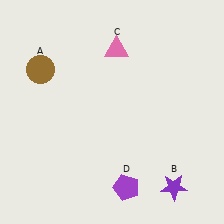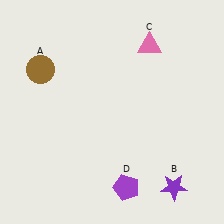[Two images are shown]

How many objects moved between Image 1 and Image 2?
1 object moved between the two images.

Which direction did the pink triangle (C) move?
The pink triangle (C) moved right.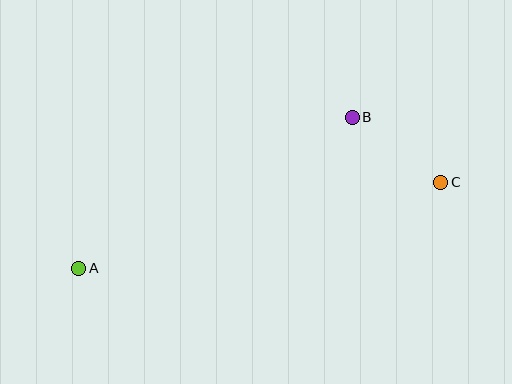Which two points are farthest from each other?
Points A and C are farthest from each other.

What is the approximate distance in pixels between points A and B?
The distance between A and B is approximately 312 pixels.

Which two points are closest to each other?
Points B and C are closest to each other.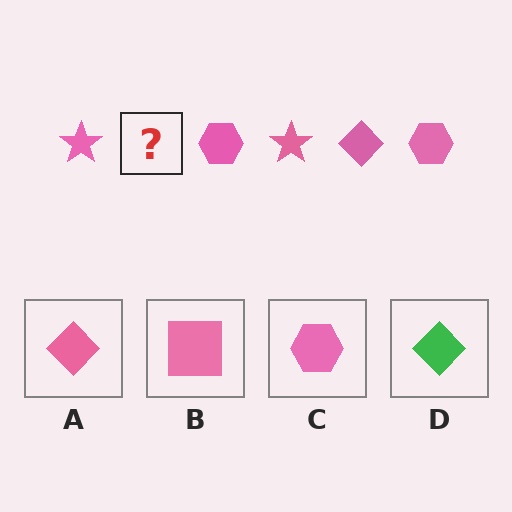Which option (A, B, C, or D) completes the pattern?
A.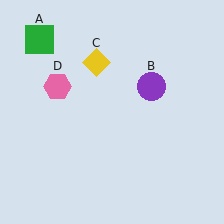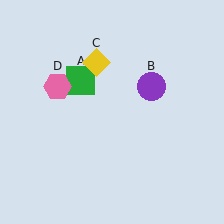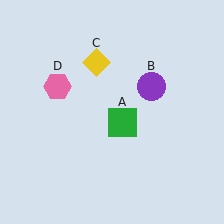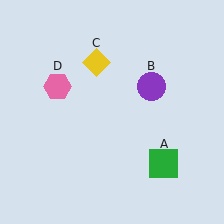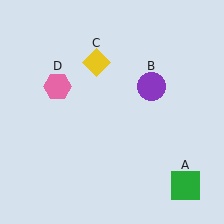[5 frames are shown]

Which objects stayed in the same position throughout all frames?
Purple circle (object B) and yellow diamond (object C) and pink hexagon (object D) remained stationary.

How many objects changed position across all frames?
1 object changed position: green square (object A).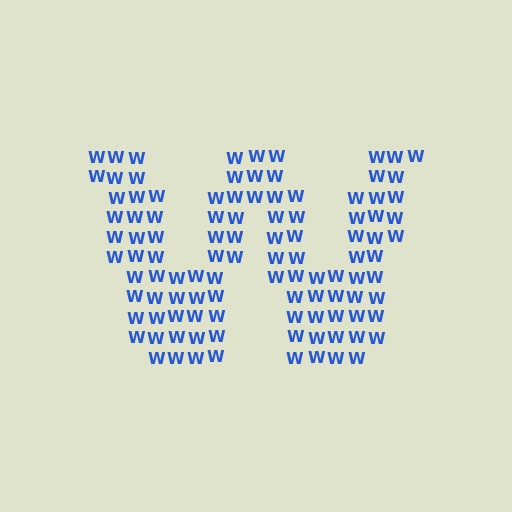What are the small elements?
The small elements are letter W's.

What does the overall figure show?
The overall figure shows the letter W.